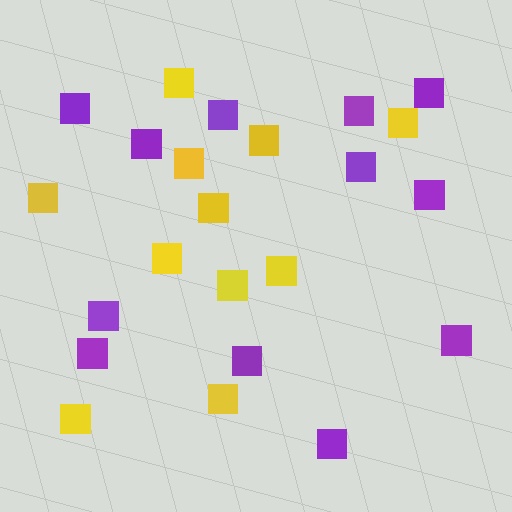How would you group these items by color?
There are 2 groups: one group of purple squares (12) and one group of yellow squares (11).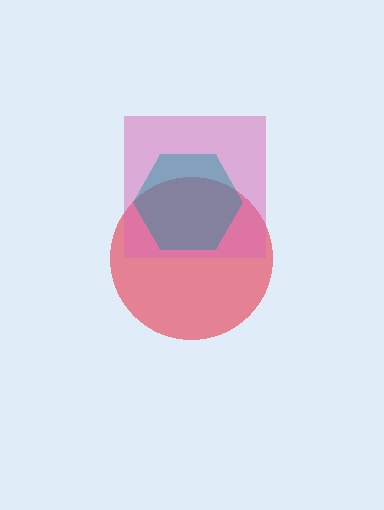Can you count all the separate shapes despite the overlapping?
Yes, there are 3 separate shapes.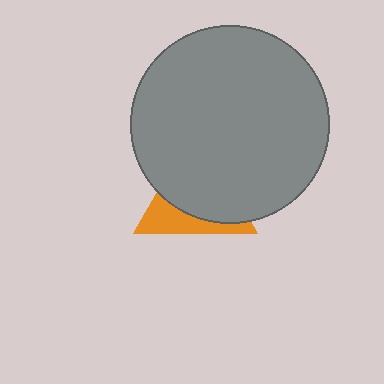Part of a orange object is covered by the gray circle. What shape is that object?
It is a triangle.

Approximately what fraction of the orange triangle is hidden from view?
Roughly 68% of the orange triangle is hidden behind the gray circle.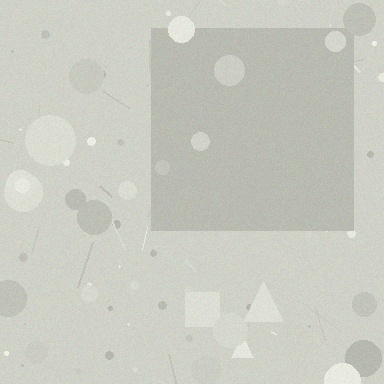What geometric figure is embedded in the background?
A square is embedded in the background.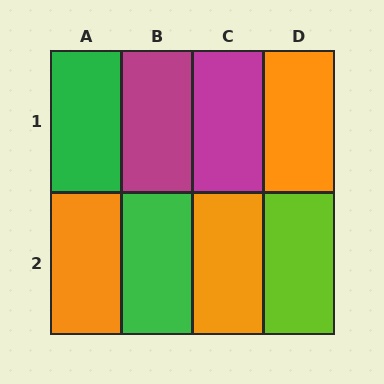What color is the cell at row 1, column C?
Magenta.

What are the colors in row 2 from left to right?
Orange, green, orange, lime.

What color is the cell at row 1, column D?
Orange.